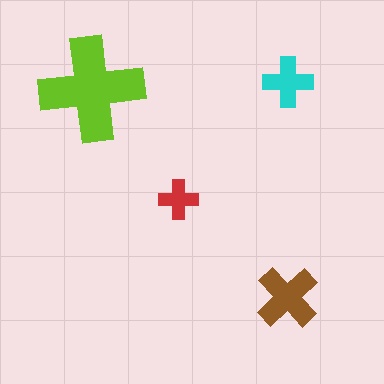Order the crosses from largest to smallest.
the lime one, the brown one, the cyan one, the red one.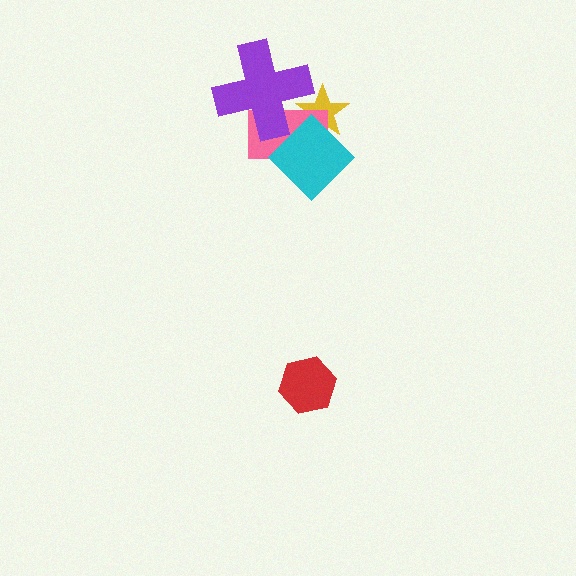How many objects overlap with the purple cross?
3 objects overlap with the purple cross.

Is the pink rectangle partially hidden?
Yes, it is partially covered by another shape.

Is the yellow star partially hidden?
Yes, it is partially covered by another shape.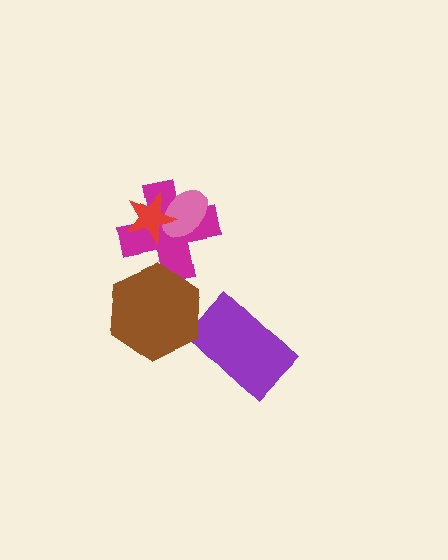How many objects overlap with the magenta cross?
3 objects overlap with the magenta cross.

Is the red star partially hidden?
No, no other shape covers it.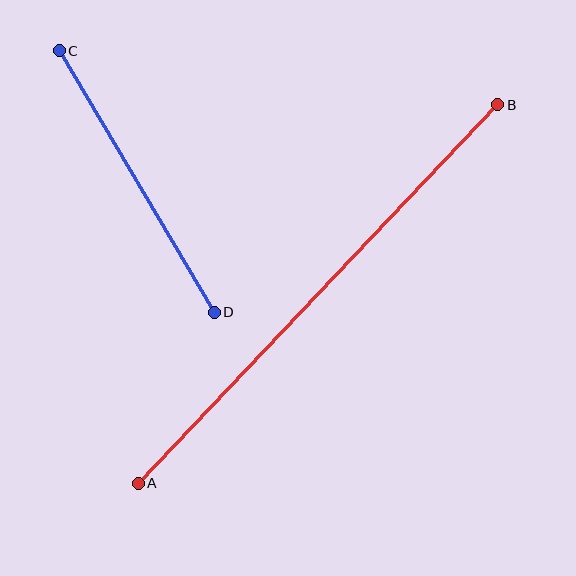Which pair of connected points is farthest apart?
Points A and B are farthest apart.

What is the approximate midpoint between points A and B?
The midpoint is at approximately (318, 294) pixels.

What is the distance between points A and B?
The distance is approximately 522 pixels.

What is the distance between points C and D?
The distance is approximately 304 pixels.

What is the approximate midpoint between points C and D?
The midpoint is at approximately (137, 182) pixels.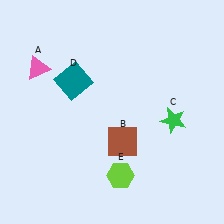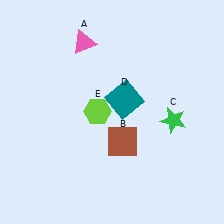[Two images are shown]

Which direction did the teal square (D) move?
The teal square (D) moved right.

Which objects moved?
The objects that moved are: the pink triangle (A), the teal square (D), the lime hexagon (E).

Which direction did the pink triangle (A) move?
The pink triangle (A) moved right.